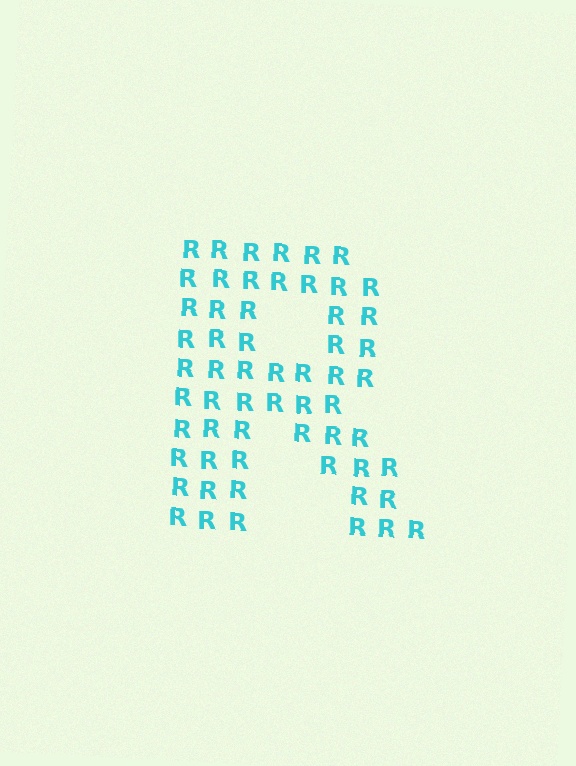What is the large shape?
The large shape is the letter R.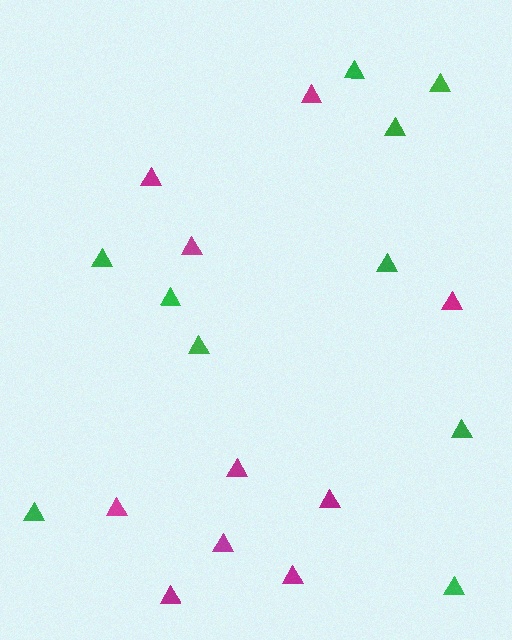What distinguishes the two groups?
There are 2 groups: one group of green triangles (10) and one group of magenta triangles (10).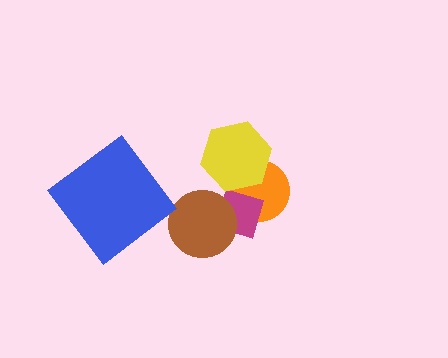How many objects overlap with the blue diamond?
0 objects overlap with the blue diamond.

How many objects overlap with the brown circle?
1 object overlaps with the brown circle.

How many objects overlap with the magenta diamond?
3 objects overlap with the magenta diamond.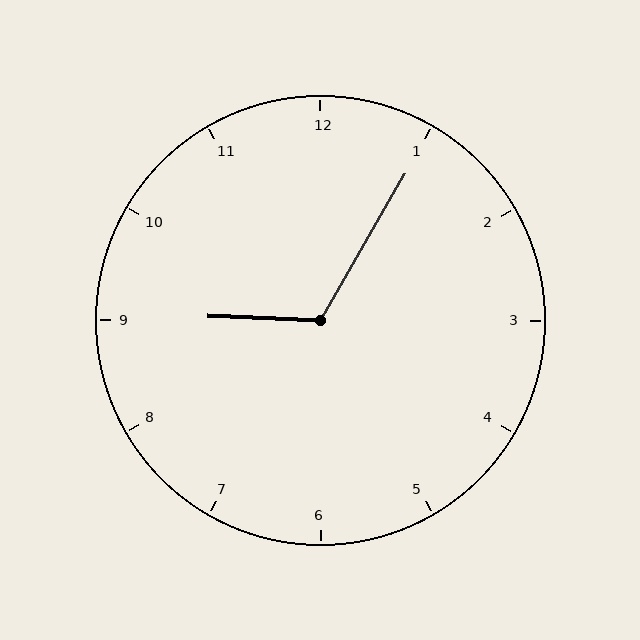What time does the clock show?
9:05.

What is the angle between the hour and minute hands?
Approximately 118 degrees.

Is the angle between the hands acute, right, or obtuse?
It is obtuse.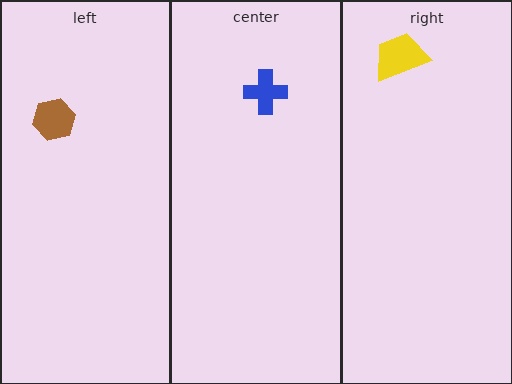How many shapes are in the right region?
1.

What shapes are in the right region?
The yellow trapezoid.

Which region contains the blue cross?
The center region.